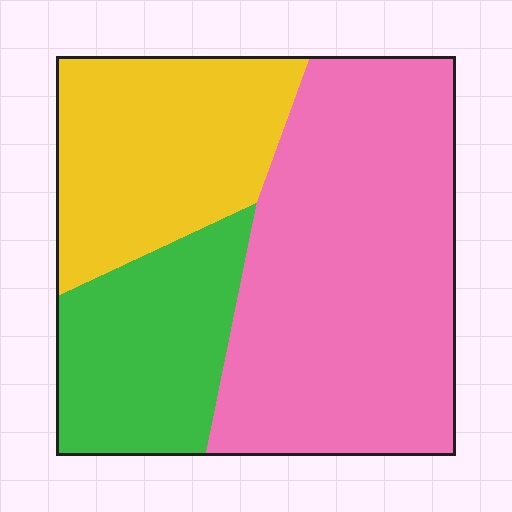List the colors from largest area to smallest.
From largest to smallest: pink, yellow, green.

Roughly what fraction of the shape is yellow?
Yellow covers 27% of the shape.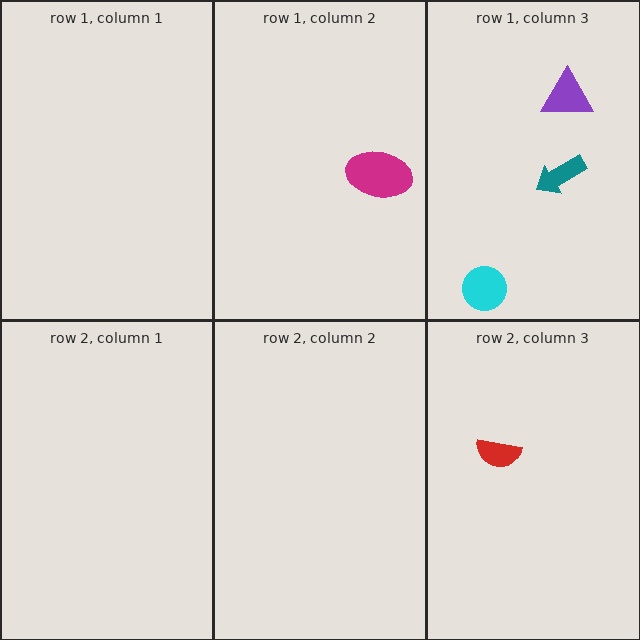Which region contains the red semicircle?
The row 2, column 3 region.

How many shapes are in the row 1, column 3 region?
3.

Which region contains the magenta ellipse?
The row 1, column 2 region.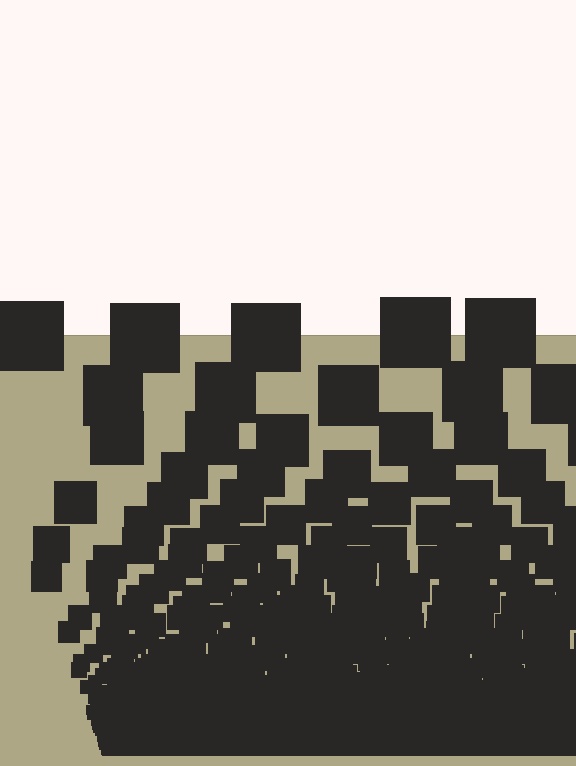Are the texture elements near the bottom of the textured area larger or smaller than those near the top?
Smaller. The gradient is inverted — elements near the bottom are smaller and denser.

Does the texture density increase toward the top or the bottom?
Density increases toward the bottom.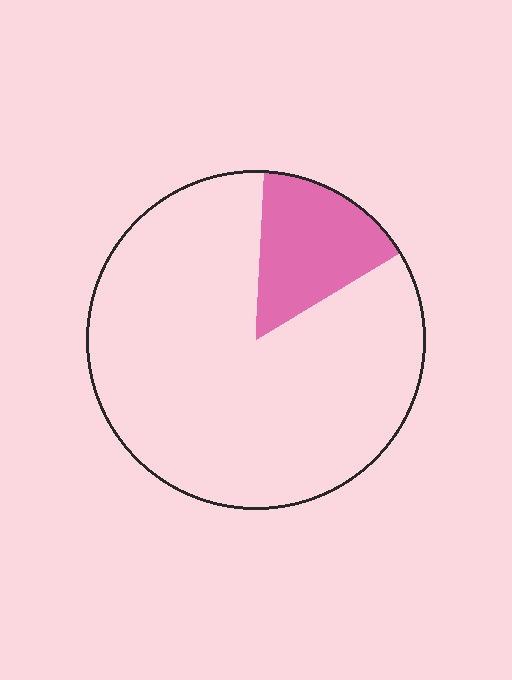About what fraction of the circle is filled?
About one sixth (1/6).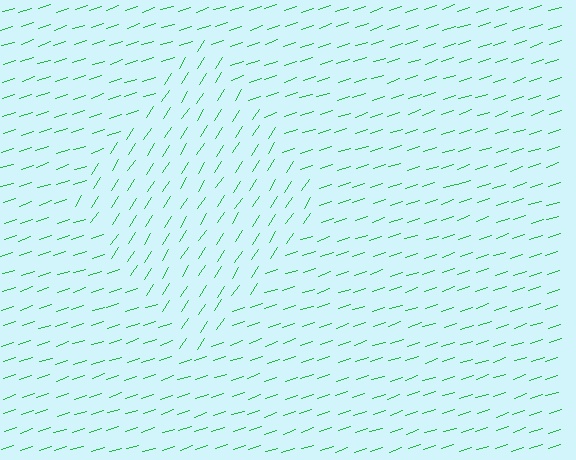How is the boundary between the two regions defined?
The boundary is defined purely by a change in line orientation (approximately 39 degrees difference). All lines are the same color and thickness.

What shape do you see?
I see a diamond.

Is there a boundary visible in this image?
Yes, there is a texture boundary formed by a change in line orientation.